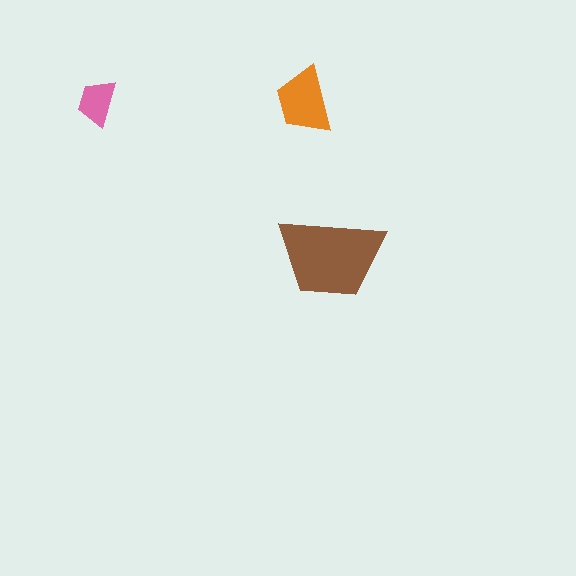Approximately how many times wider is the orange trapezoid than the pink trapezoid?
About 1.5 times wider.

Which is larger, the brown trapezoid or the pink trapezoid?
The brown one.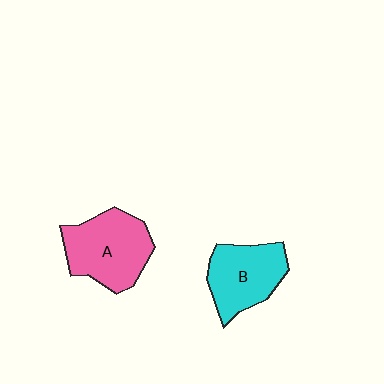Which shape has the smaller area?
Shape B (cyan).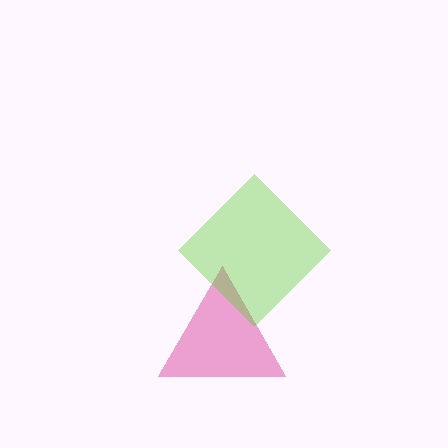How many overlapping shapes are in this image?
There are 2 overlapping shapes in the image.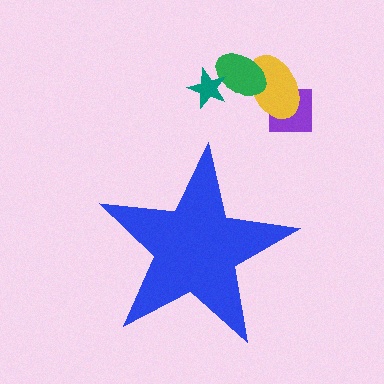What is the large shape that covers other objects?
A blue star.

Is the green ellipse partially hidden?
No, the green ellipse is fully visible.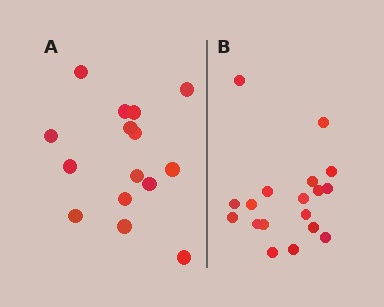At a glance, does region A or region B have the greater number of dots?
Region B (the right region) has more dots.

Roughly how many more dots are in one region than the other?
Region B has just a few more — roughly 2 or 3 more dots than region A.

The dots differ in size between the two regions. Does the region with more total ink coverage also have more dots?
No. Region A has more total ink coverage because its dots are larger, but region B actually contains more individual dots. Total area can be misleading — the number of items is what matters here.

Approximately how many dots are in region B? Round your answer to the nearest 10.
About 20 dots. (The exact count is 18, which rounds to 20.)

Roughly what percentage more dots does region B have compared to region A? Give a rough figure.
About 20% more.